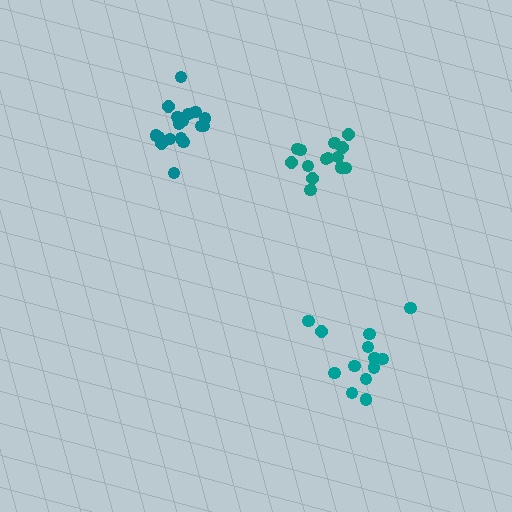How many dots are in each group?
Group 1: 15 dots, Group 2: 17 dots, Group 3: 13 dots (45 total).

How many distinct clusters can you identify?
There are 3 distinct clusters.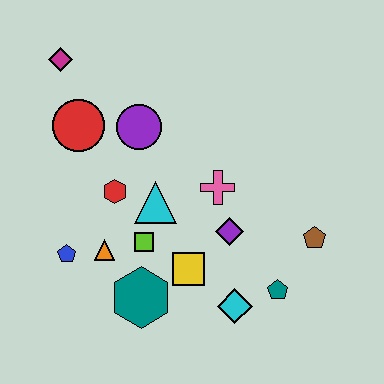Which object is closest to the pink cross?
The purple diamond is closest to the pink cross.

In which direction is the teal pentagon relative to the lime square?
The teal pentagon is to the right of the lime square.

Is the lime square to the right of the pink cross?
No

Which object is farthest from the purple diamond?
The magenta diamond is farthest from the purple diamond.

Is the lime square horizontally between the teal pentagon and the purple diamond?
No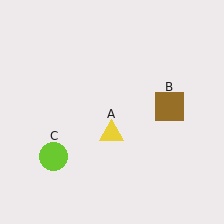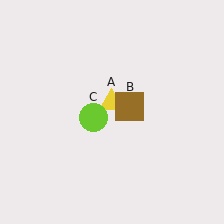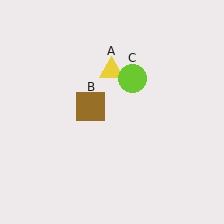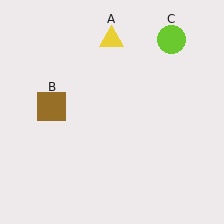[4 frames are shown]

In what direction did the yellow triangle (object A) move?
The yellow triangle (object A) moved up.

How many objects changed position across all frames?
3 objects changed position: yellow triangle (object A), brown square (object B), lime circle (object C).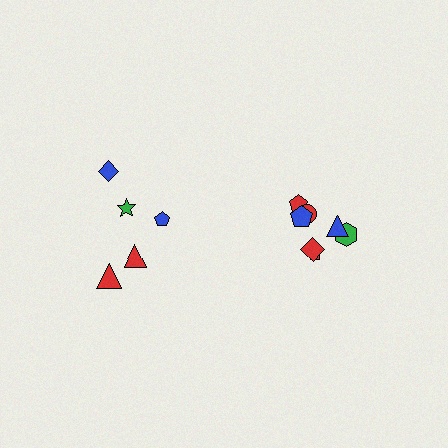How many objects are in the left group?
There are 5 objects.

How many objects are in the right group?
There are 7 objects.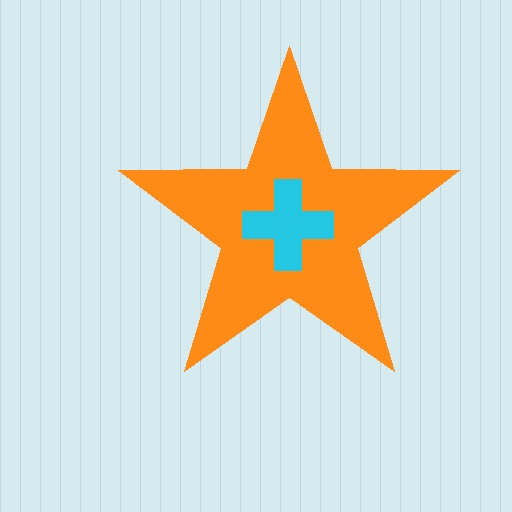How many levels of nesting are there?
2.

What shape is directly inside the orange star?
The cyan cross.